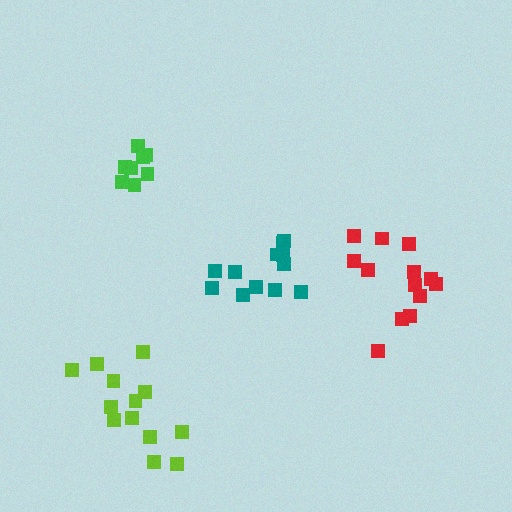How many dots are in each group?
Group 1: 12 dots, Group 2: 8 dots, Group 3: 13 dots, Group 4: 13 dots (46 total).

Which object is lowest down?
The lime cluster is bottommost.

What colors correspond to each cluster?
The clusters are colored: teal, green, lime, red.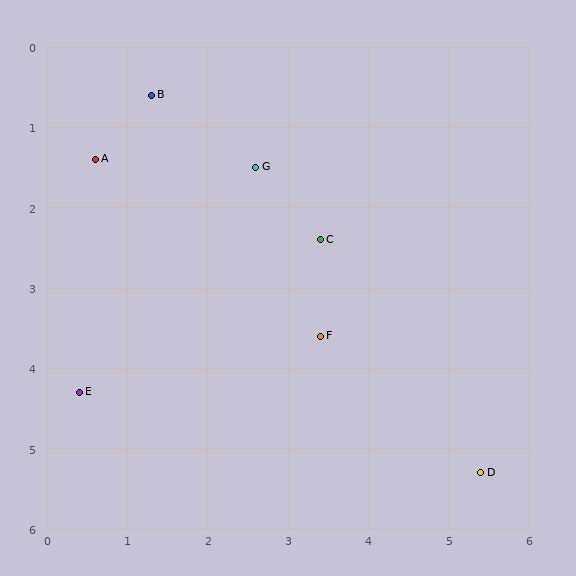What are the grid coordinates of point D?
Point D is at approximately (5.4, 5.3).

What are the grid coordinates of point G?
Point G is at approximately (2.6, 1.5).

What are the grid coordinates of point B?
Point B is at approximately (1.3, 0.6).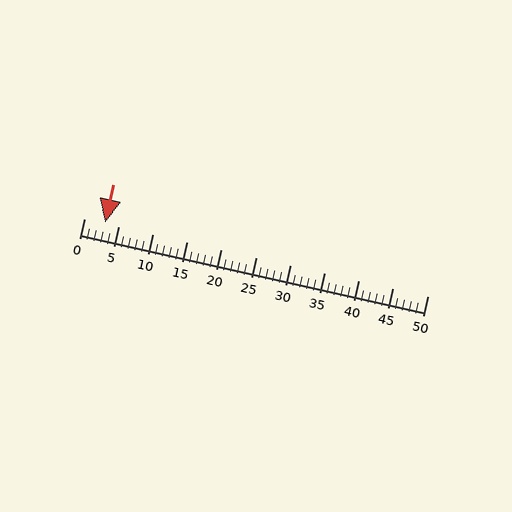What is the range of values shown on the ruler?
The ruler shows values from 0 to 50.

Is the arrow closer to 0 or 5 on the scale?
The arrow is closer to 5.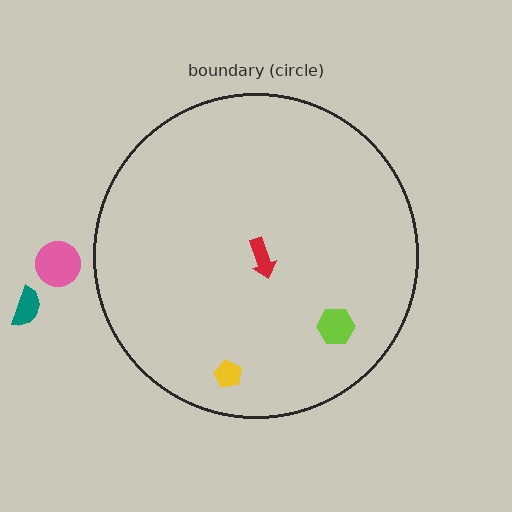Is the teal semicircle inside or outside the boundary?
Outside.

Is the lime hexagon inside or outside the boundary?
Inside.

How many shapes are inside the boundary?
3 inside, 2 outside.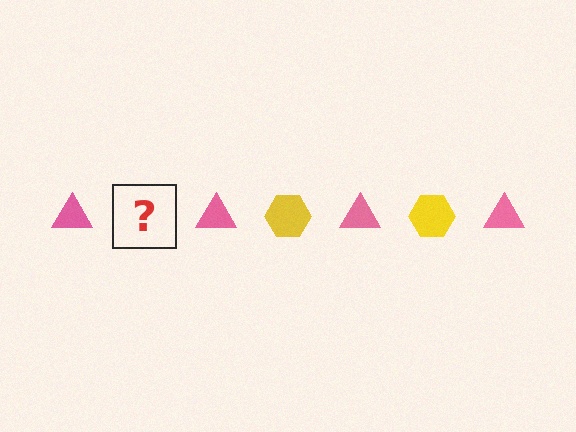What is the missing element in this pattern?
The missing element is a yellow hexagon.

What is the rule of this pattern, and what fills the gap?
The rule is that the pattern alternates between pink triangle and yellow hexagon. The gap should be filled with a yellow hexagon.